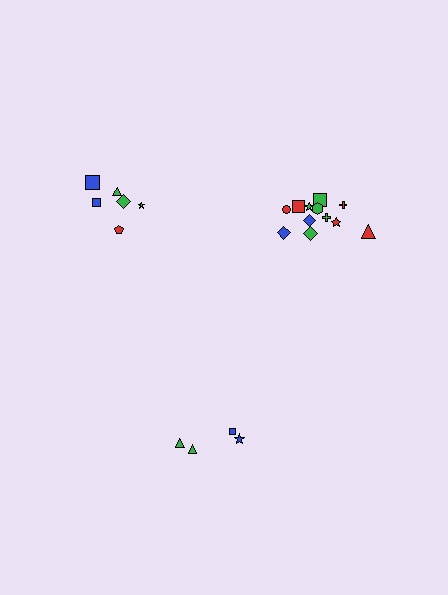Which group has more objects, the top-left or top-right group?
The top-right group.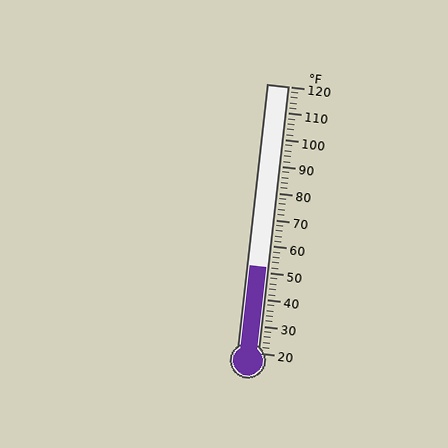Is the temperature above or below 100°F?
The temperature is below 100°F.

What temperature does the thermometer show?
The thermometer shows approximately 52°F.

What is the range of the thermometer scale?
The thermometer scale ranges from 20°F to 120°F.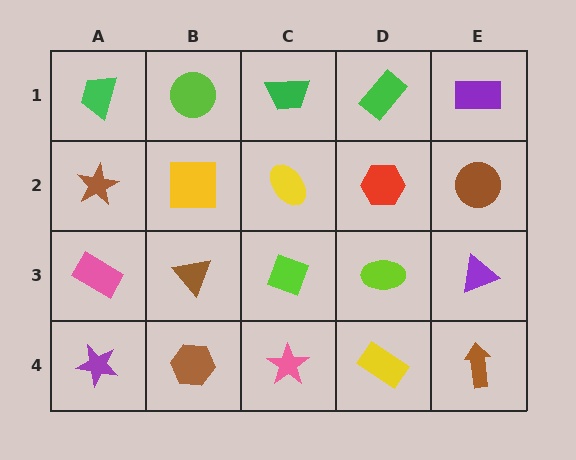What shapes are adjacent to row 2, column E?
A purple rectangle (row 1, column E), a purple triangle (row 3, column E), a red hexagon (row 2, column D).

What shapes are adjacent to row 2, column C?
A green trapezoid (row 1, column C), a lime diamond (row 3, column C), a yellow square (row 2, column B), a red hexagon (row 2, column D).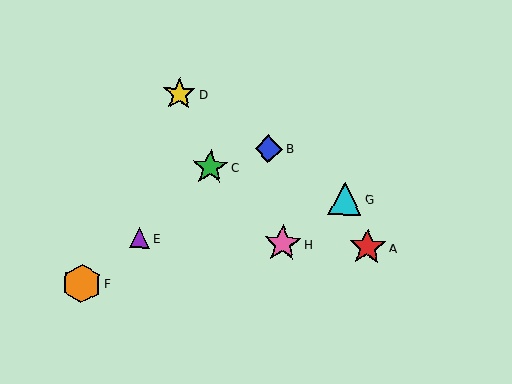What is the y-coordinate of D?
Object D is at y≈94.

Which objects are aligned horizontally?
Objects A, E, H are aligned horizontally.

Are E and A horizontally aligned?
Yes, both are at y≈238.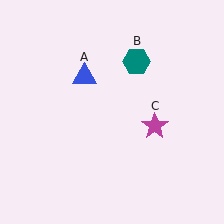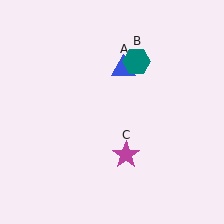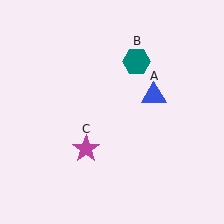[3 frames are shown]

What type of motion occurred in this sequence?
The blue triangle (object A), magenta star (object C) rotated clockwise around the center of the scene.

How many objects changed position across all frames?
2 objects changed position: blue triangle (object A), magenta star (object C).